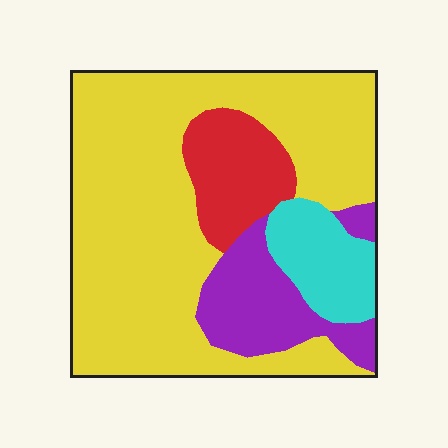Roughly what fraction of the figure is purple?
Purple covers roughly 15% of the figure.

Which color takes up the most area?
Yellow, at roughly 65%.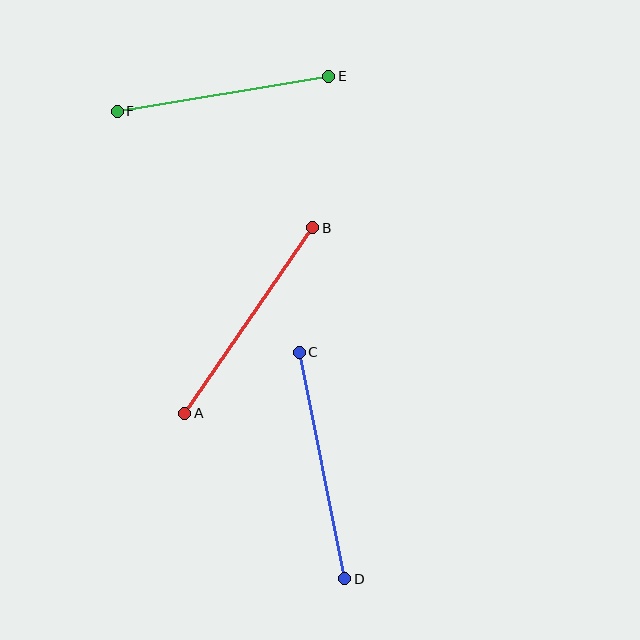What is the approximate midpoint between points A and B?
The midpoint is at approximately (249, 320) pixels.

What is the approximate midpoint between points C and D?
The midpoint is at approximately (322, 466) pixels.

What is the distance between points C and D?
The distance is approximately 231 pixels.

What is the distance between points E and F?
The distance is approximately 214 pixels.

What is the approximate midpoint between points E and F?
The midpoint is at approximately (223, 94) pixels.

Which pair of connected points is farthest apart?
Points C and D are farthest apart.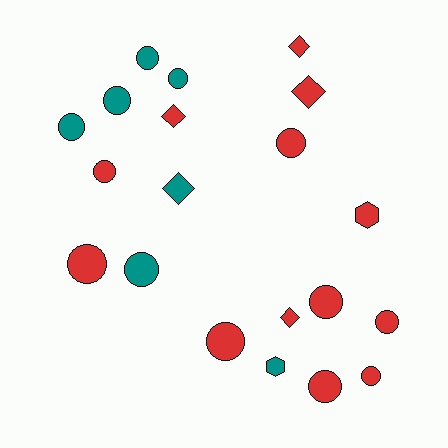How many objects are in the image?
There are 20 objects.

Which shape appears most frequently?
Circle, with 13 objects.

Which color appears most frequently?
Red, with 13 objects.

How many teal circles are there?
There are 5 teal circles.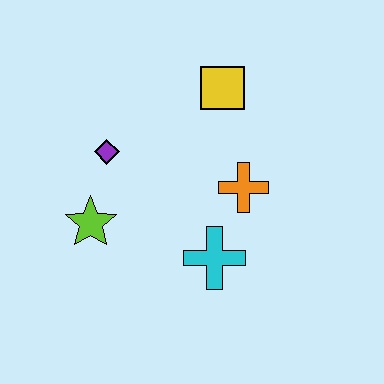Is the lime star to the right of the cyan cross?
No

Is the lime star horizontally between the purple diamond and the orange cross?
No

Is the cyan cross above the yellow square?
No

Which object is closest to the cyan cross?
The orange cross is closest to the cyan cross.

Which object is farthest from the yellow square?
The lime star is farthest from the yellow square.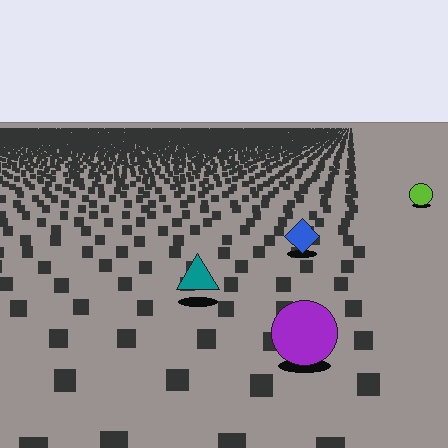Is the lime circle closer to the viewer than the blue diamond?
No. The blue diamond is closer — you can tell from the texture gradient: the ground texture is coarser near it.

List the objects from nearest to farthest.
From nearest to farthest: the purple circle, the teal triangle, the blue diamond, the lime circle.